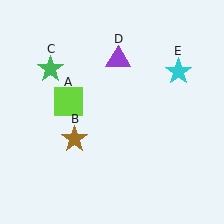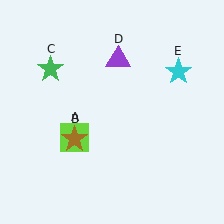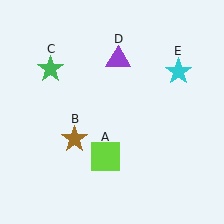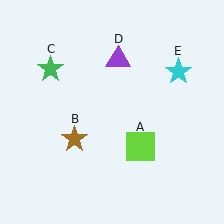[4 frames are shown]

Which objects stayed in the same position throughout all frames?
Brown star (object B) and green star (object C) and purple triangle (object D) and cyan star (object E) remained stationary.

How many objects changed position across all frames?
1 object changed position: lime square (object A).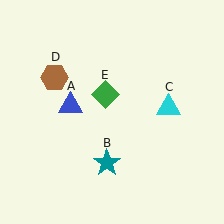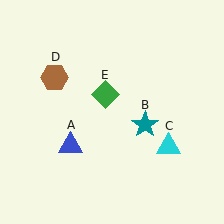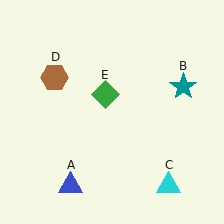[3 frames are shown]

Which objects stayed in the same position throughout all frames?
Brown hexagon (object D) and green diamond (object E) remained stationary.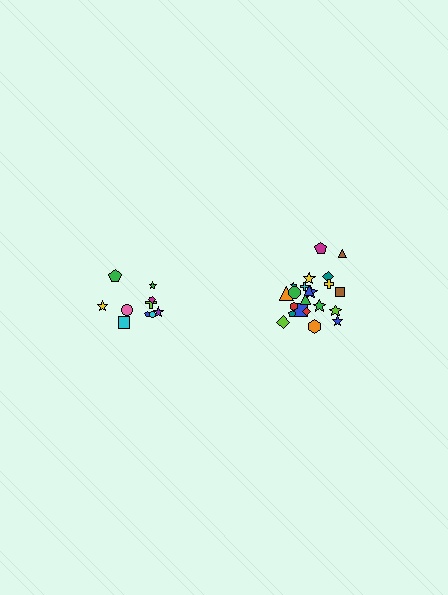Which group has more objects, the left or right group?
The right group.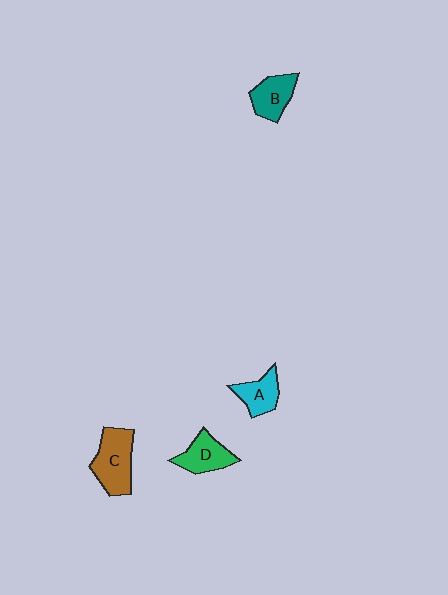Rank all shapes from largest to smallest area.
From largest to smallest: C (brown), D (green), B (teal), A (cyan).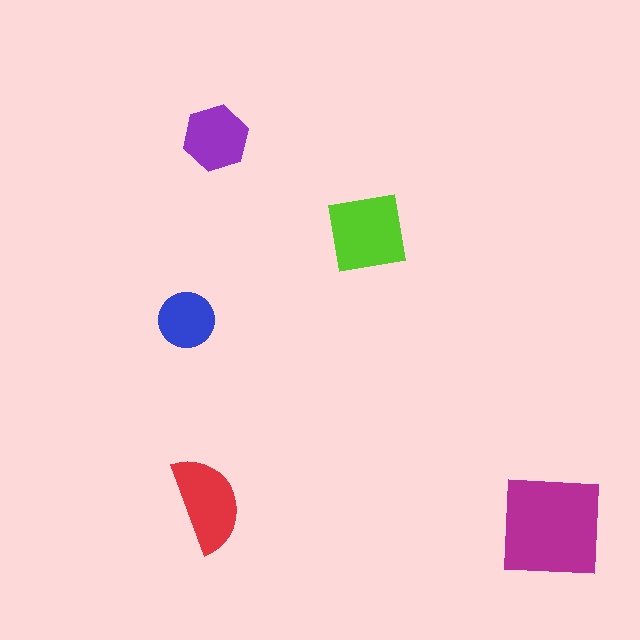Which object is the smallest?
The blue circle.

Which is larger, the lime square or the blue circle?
The lime square.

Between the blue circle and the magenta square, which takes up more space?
The magenta square.